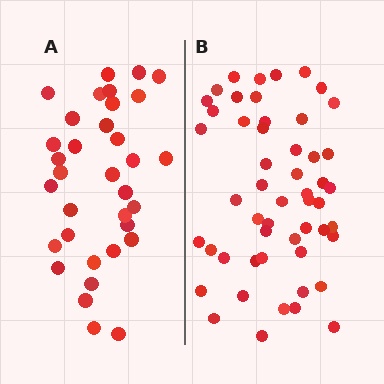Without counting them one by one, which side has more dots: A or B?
Region B (the right region) has more dots.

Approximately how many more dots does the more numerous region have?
Region B has approximately 20 more dots than region A.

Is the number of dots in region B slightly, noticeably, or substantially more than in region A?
Region B has substantially more. The ratio is roughly 1.5 to 1.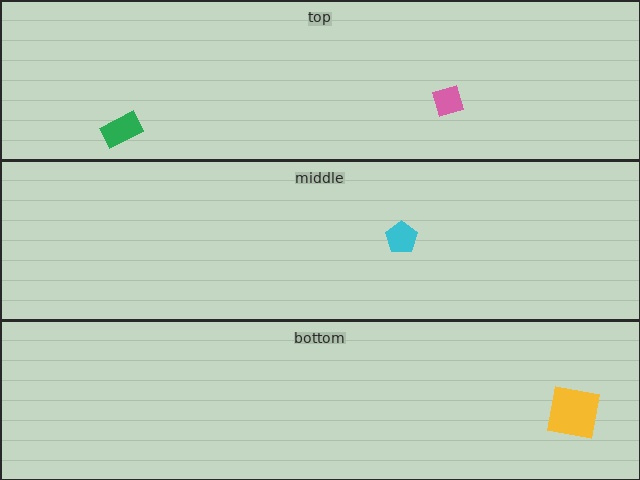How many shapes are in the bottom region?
1.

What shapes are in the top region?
The pink diamond, the green rectangle.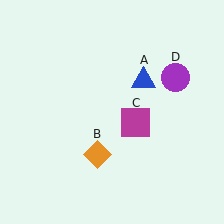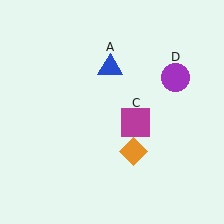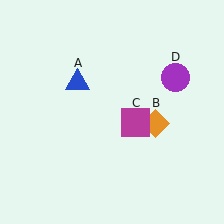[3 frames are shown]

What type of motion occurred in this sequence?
The blue triangle (object A), orange diamond (object B) rotated counterclockwise around the center of the scene.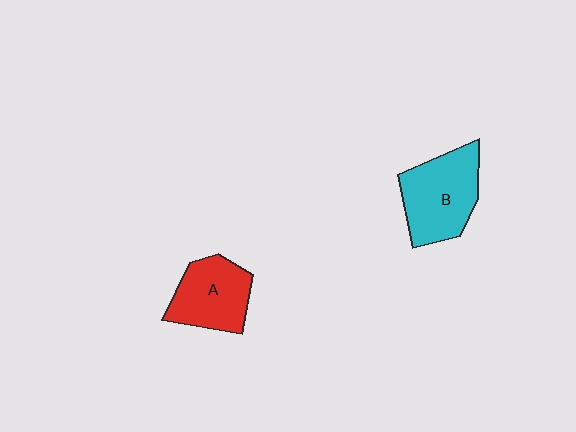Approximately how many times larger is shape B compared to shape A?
Approximately 1.2 times.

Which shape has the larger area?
Shape B (cyan).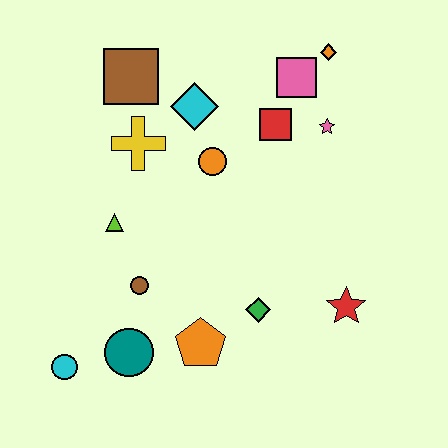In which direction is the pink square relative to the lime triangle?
The pink square is to the right of the lime triangle.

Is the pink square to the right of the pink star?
No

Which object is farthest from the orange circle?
The cyan circle is farthest from the orange circle.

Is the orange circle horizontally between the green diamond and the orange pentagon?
Yes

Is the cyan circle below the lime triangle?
Yes